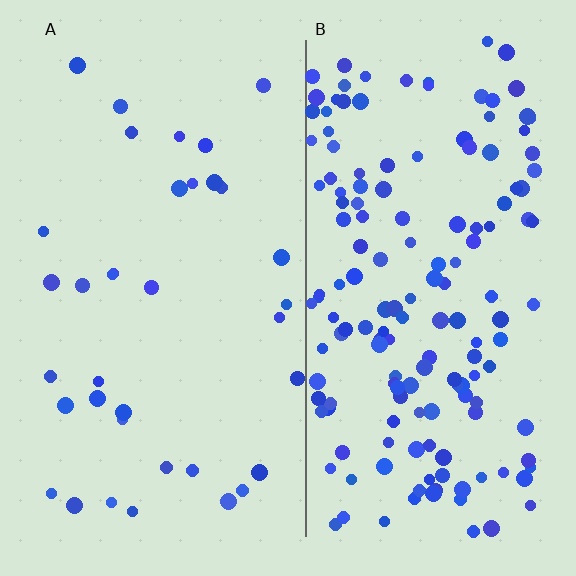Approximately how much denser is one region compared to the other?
Approximately 4.5× — region B over region A.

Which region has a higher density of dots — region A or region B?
B (the right).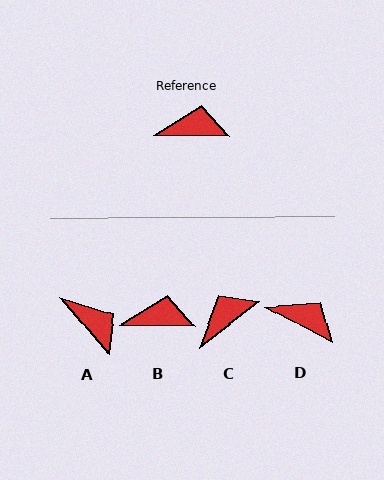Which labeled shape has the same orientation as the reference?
B.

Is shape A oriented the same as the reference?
No, it is off by about 49 degrees.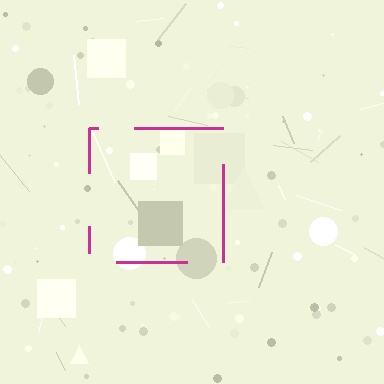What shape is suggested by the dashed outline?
The dashed outline suggests a square.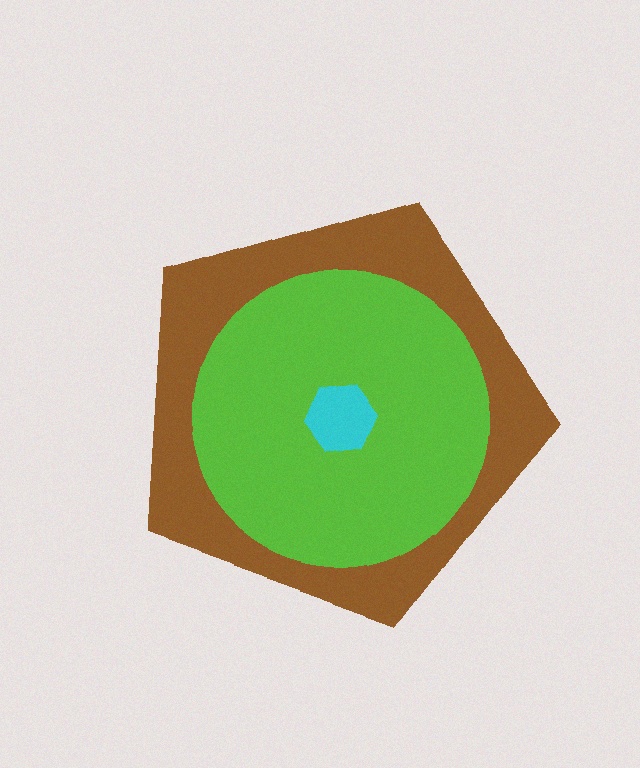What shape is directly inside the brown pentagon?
The lime circle.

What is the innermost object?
The cyan hexagon.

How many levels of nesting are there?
3.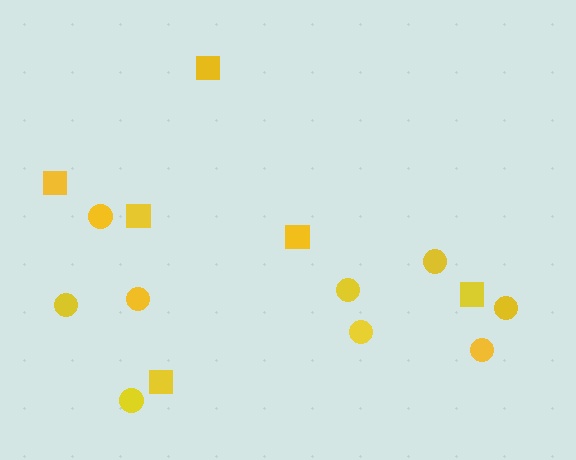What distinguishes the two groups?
There are 2 groups: one group of circles (9) and one group of squares (6).